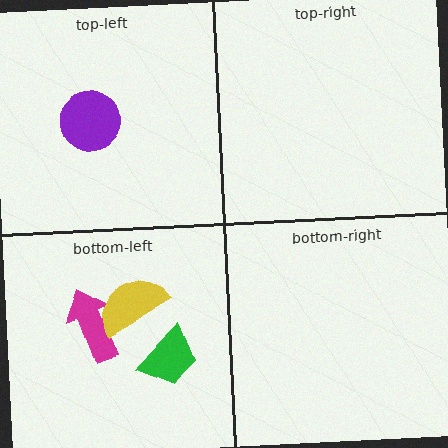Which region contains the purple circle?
The top-left region.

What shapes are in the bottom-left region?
The magenta arrow, the yellow semicircle, the green trapezoid.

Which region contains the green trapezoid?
The bottom-left region.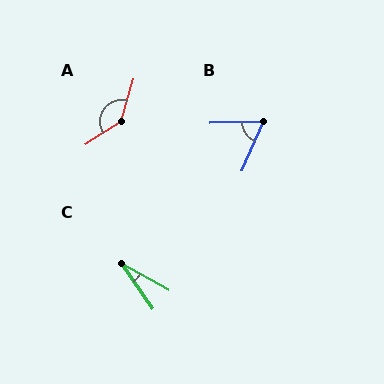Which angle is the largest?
A, at approximately 139 degrees.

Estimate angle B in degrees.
Approximately 65 degrees.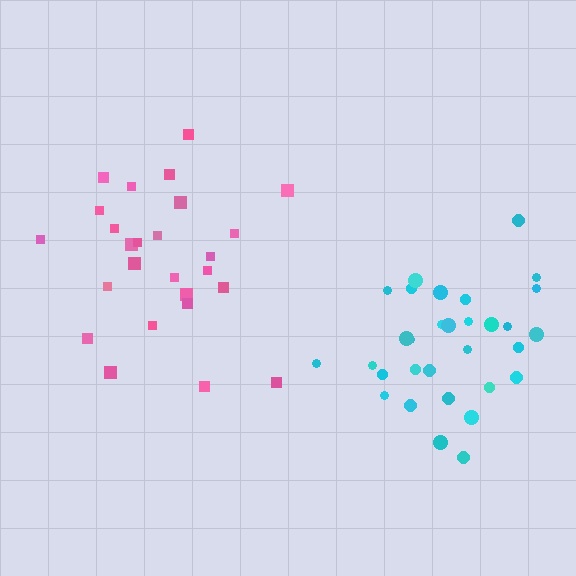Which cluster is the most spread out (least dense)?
Pink.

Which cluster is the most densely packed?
Cyan.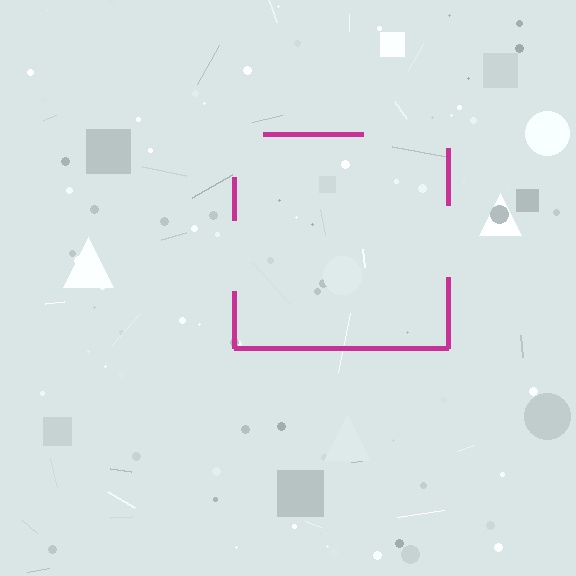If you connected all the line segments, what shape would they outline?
They would outline a square.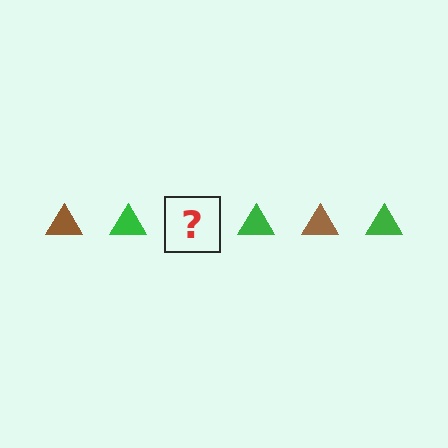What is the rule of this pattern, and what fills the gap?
The rule is that the pattern cycles through brown, green triangles. The gap should be filled with a brown triangle.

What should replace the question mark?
The question mark should be replaced with a brown triangle.